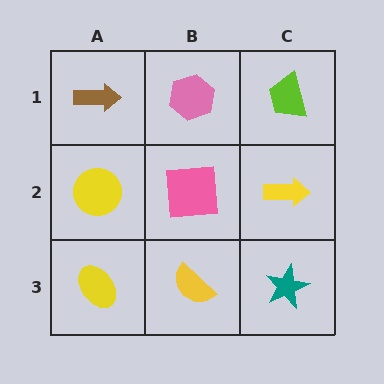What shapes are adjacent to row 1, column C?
A yellow arrow (row 2, column C), a pink hexagon (row 1, column B).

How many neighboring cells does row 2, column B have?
4.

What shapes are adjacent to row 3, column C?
A yellow arrow (row 2, column C), a yellow semicircle (row 3, column B).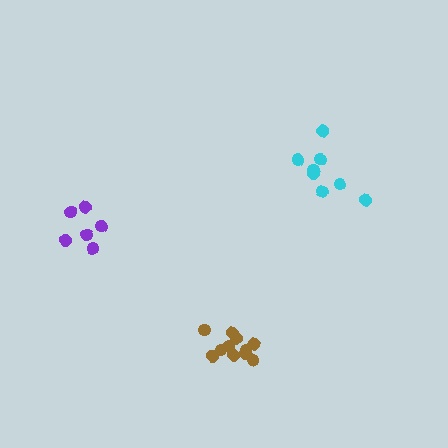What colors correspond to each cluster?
The clusters are colored: cyan, brown, purple.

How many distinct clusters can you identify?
There are 3 distinct clusters.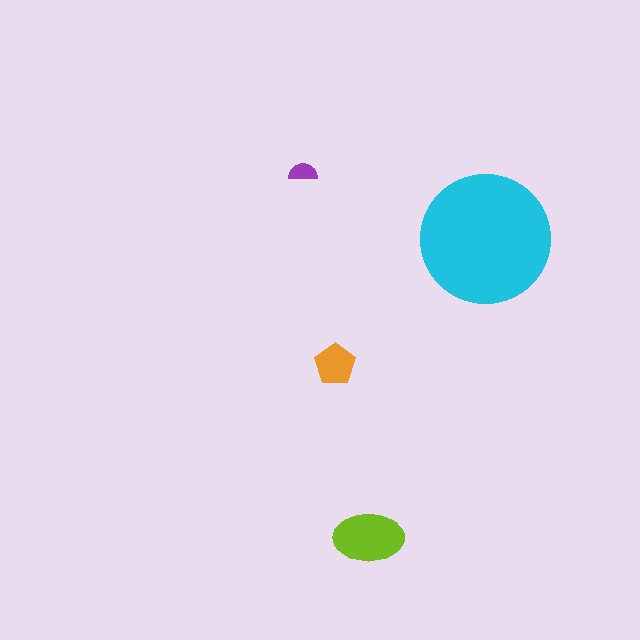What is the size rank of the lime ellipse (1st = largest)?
2nd.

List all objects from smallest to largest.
The purple semicircle, the orange pentagon, the lime ellipse, the cyan circle.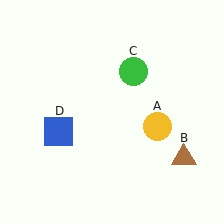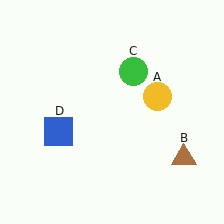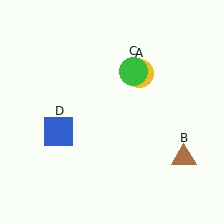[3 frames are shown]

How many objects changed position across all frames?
1 object changed position: yellow circle (object A).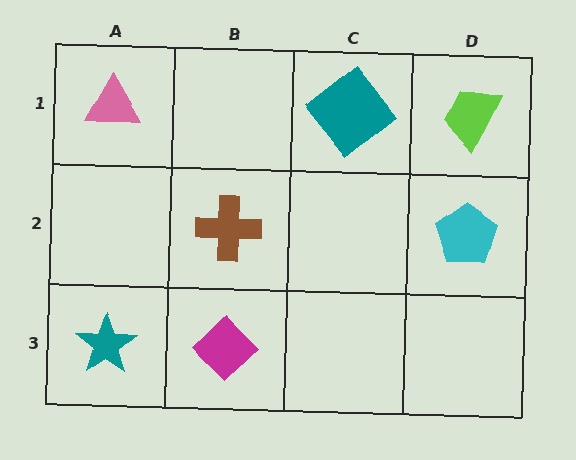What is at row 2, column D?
A cyan pentagon.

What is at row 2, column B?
A brown cross.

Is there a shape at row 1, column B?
No, that cell is empty.